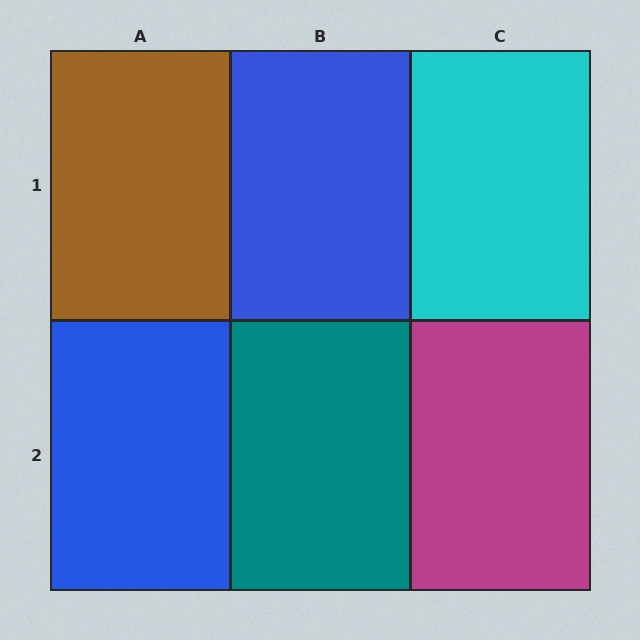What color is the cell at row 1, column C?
Cyan.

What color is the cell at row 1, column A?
Brown.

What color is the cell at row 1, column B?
Blue.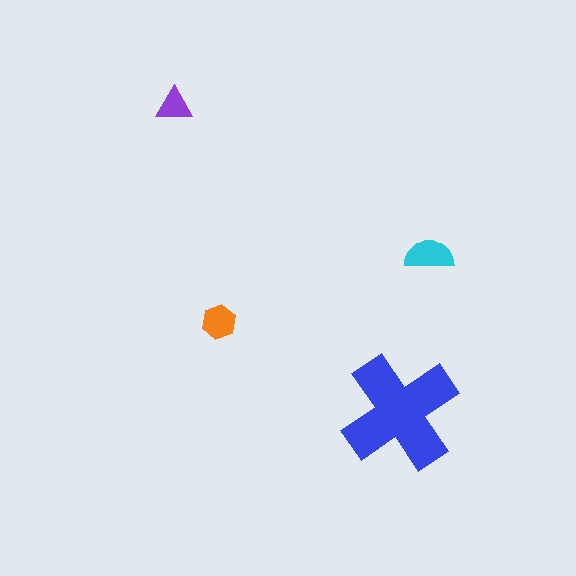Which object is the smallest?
The purple triangle.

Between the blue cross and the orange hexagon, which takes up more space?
The blue cross.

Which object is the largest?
The blue cross.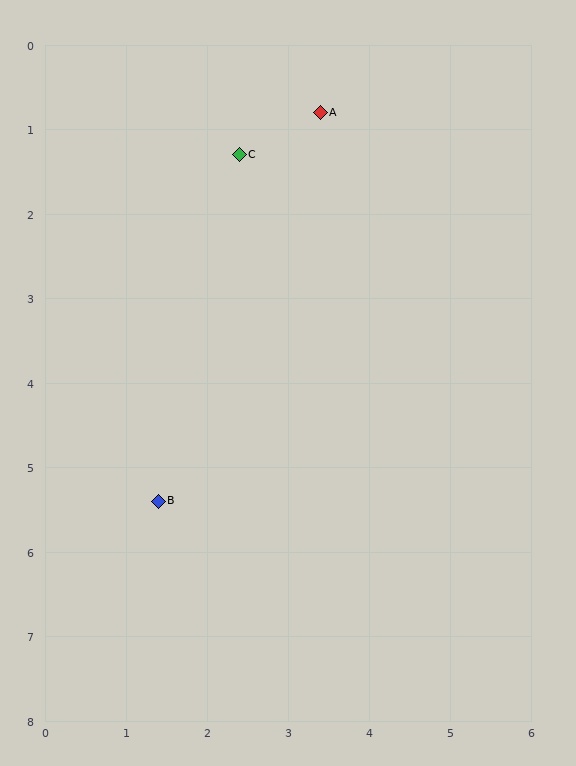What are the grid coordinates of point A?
Point A is at approximately (3.4, 0.8).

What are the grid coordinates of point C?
Point C is at approximately (2.4, 1.3).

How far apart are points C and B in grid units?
Points C and B are about 4.2 grid units apart.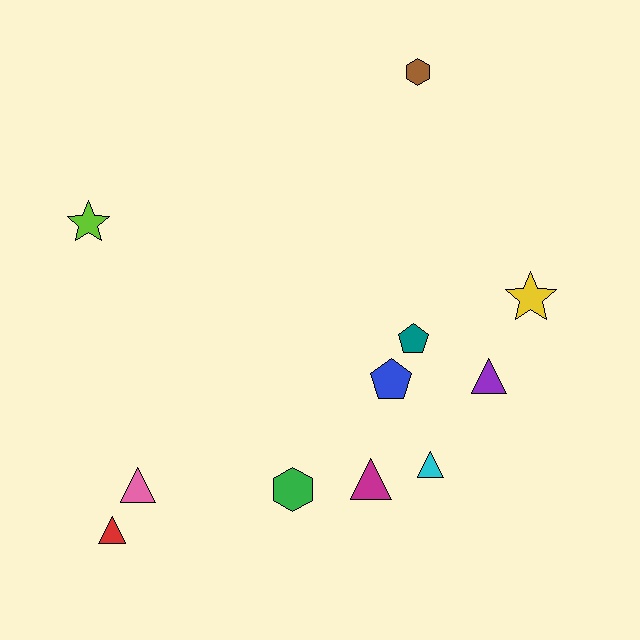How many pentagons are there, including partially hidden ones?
There are 2 pentagons.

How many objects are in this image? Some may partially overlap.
There are 11 objects.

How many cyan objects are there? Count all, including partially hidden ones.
There is 1 cyan object.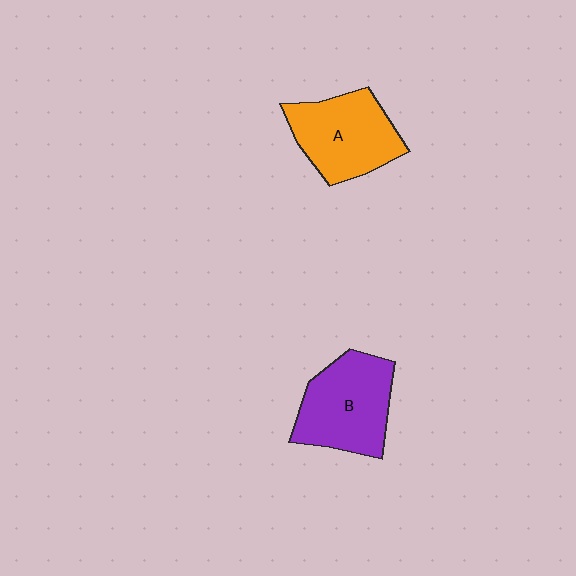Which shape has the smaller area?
Shape A (orange).